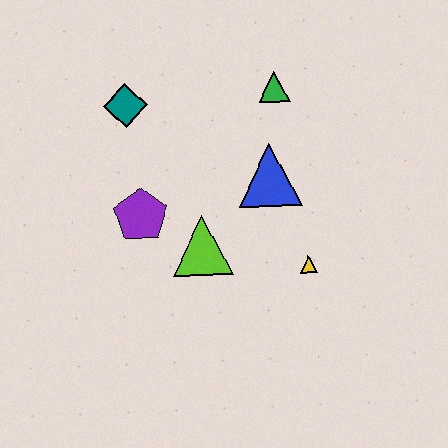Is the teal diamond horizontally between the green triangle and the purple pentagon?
No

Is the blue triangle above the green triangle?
No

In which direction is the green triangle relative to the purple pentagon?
The green triangle is to the right of the purple pentagon.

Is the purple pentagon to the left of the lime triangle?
Yes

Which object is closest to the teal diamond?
The purple pentagon is closest to the teal diamond.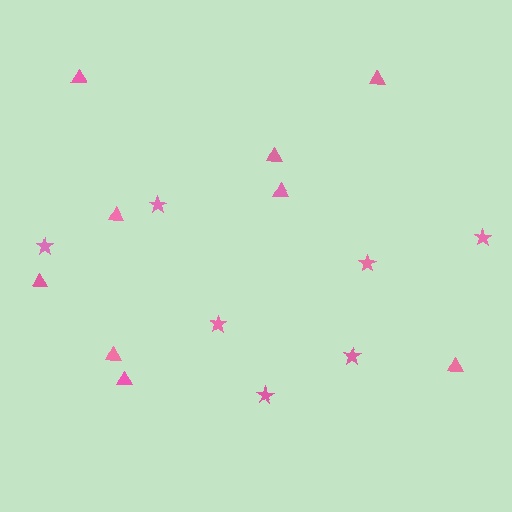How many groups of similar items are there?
There are 2 groups: one group of stars (7) and one group of triangles (9).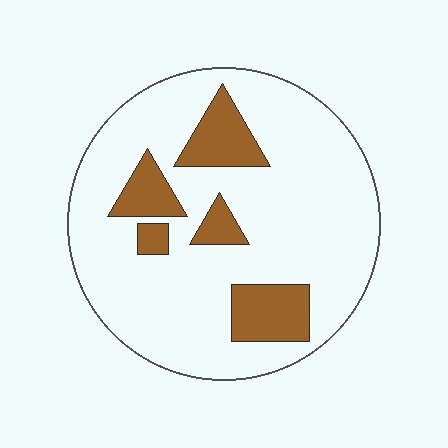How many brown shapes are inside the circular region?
5.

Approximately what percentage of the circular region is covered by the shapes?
Approximately 20%.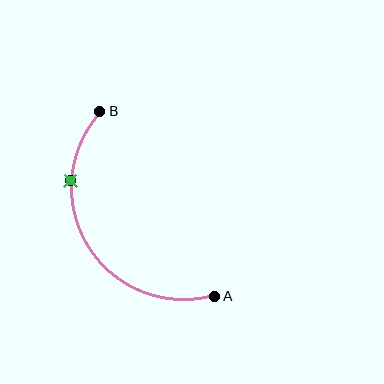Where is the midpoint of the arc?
The arc midpoint is the point on the curve farthest from the straight line joining A and B. It sits to the left of that line.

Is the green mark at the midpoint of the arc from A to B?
No. The green mark lies on the arc but is closer to endpoint B. The arc midpoint would be at the point on the curve equidistant along the arc from both A and B.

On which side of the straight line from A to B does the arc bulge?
The arc bulges to the left of the straight line connecting A and B.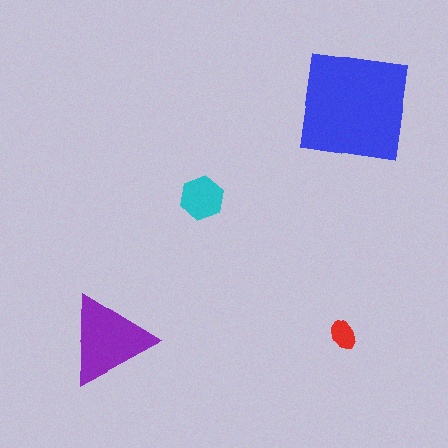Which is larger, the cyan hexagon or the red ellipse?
The cyan hexagon.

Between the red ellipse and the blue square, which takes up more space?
The blue square.